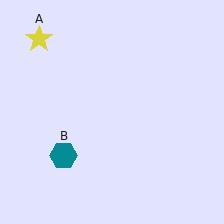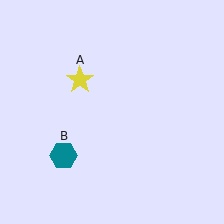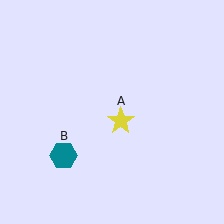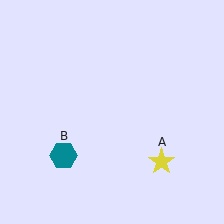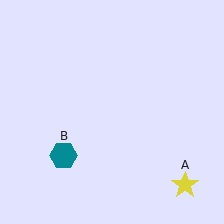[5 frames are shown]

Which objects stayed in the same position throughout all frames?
Teal hexagon (object B) remained stationary.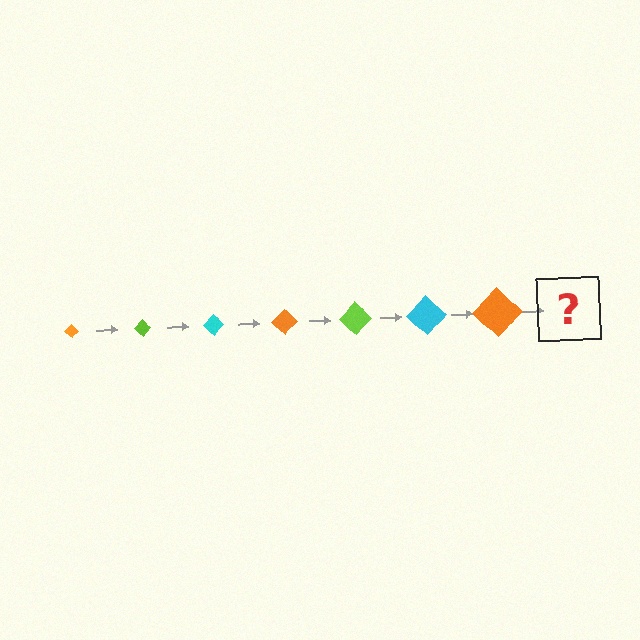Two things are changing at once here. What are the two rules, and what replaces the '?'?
The two rules are that the diamond grows larger each step and the color cycles through orange, lime, and cyan. The '?' should be a lime diamond, larger than the previous one.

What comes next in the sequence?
The next element should be a lime diamond, larger than the previous one.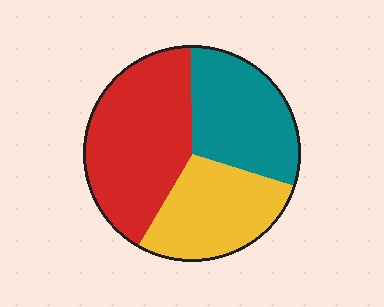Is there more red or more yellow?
Red.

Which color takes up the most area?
Red, at roughly 40%.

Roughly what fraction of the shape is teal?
Teal covers around 30% of the shape.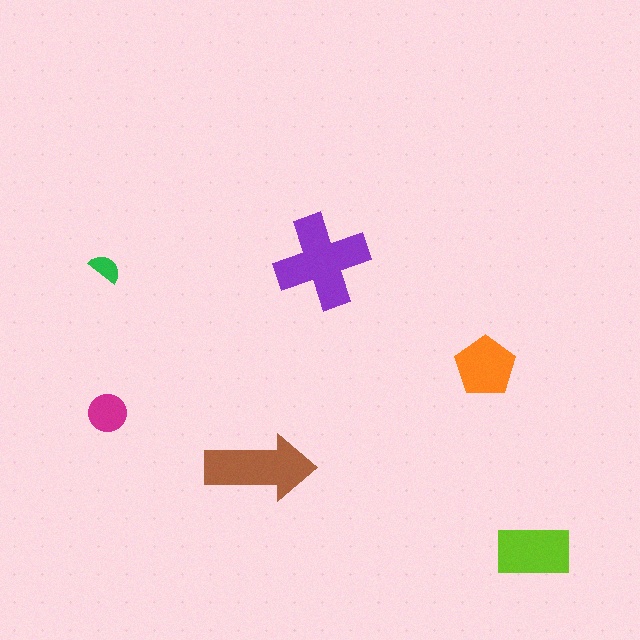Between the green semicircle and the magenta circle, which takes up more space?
The magenta circle.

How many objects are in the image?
There are 6 objects in the image.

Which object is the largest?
The purple cross.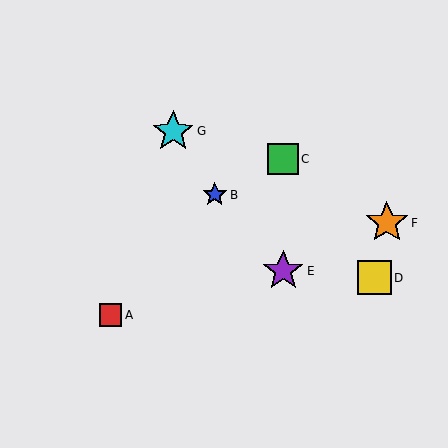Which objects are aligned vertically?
Objects C, E are aligned vertically.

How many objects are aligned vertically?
2 objects (C, E) are aligned vertically.